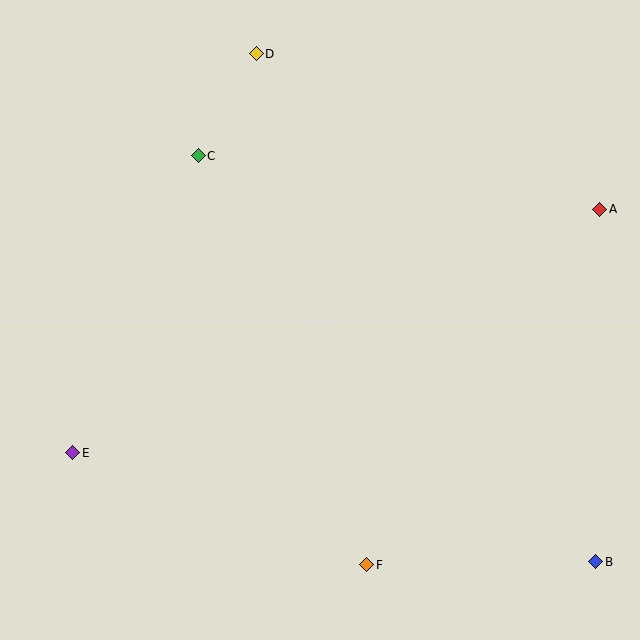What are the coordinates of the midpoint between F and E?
The midpoint between F and E is at (220, 509).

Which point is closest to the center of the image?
Point C at (198, 156) is closest to the center.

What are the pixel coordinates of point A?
Point A is at (600, 209).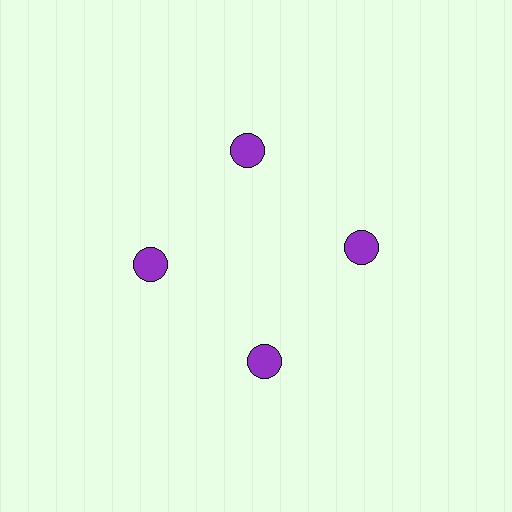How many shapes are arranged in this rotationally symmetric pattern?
There are 4 shapes, arranged in 4 groups of 1.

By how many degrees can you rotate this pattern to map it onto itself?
The pattern maps onto itself every 90 degrees of rotation.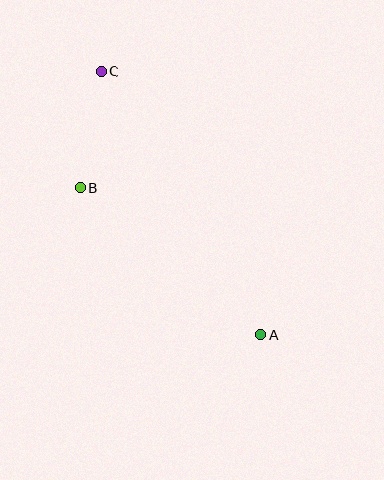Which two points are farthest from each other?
Points A and C are farthest from each other.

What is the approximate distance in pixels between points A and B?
The distance between A and B is approximately 233 pixels.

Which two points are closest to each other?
Points B and C are closest to each other.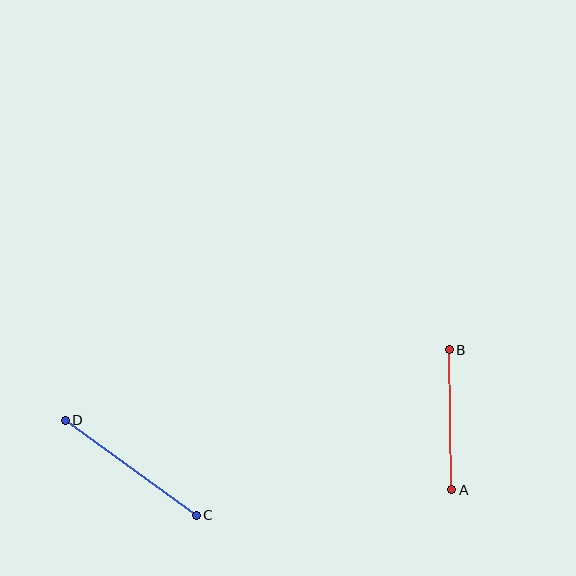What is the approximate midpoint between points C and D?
The midpoint is at approximately (131, 468) pixels.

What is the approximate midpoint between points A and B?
The midpoint is at approximately (451, 420) pixels.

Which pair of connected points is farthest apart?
Points C and D are farthest apart.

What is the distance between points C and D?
The distance is approximately 162 pixels.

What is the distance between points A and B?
The distance is approximately 140 pixels.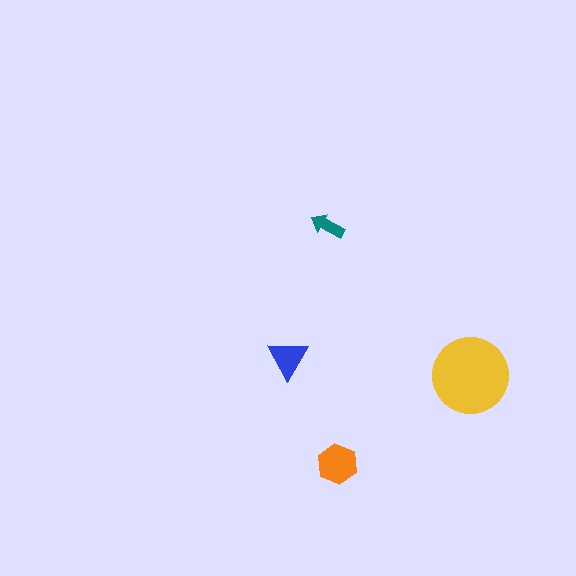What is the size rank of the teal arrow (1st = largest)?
4th.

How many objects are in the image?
There are 4 objects in the image.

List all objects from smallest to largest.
The teal arrow, the blue triangle, the orange hexagon, the yellow circle.